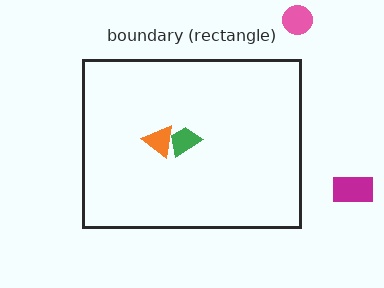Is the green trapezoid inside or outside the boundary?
Inside.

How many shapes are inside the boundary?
2 inside, 2 outside.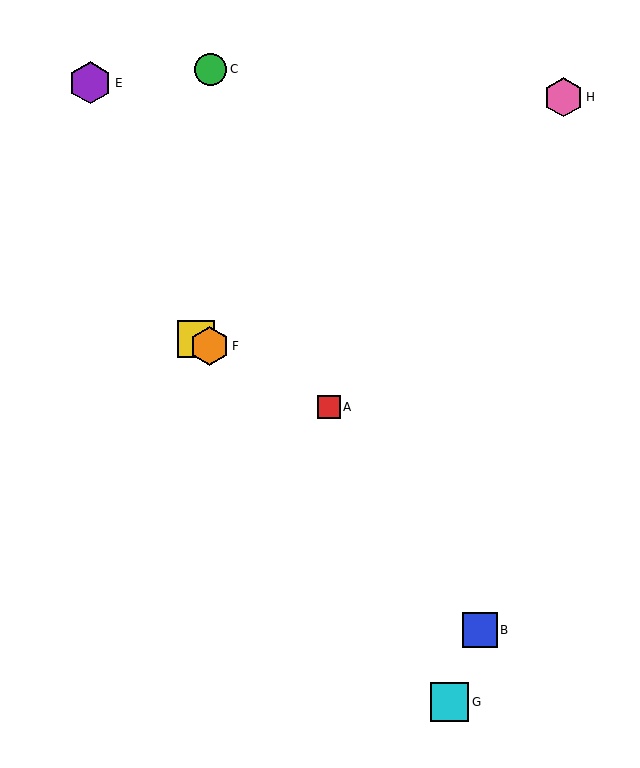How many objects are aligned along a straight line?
3 objects (A, D, F) are aligned along a straight line.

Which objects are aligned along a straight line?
Objects A, D, F are aligned along a straight line.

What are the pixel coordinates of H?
Object H is at (563, 97).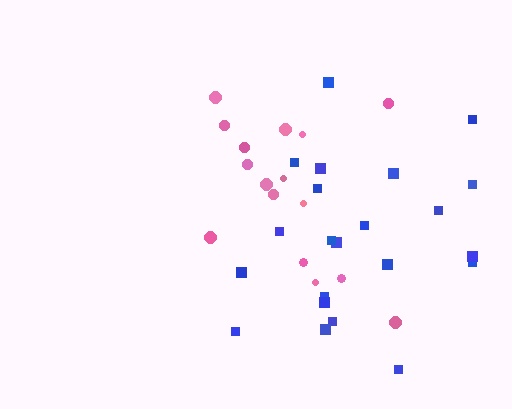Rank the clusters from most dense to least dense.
pink, blue.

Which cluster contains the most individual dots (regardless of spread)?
Blue (22).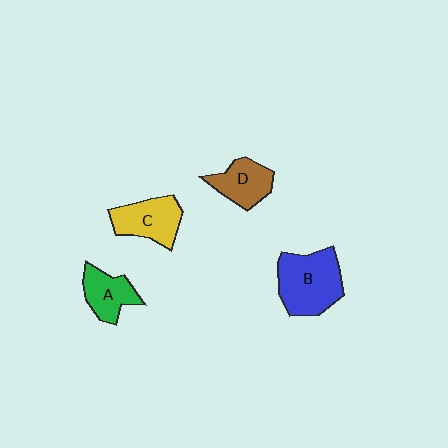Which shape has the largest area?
Shape B (blue).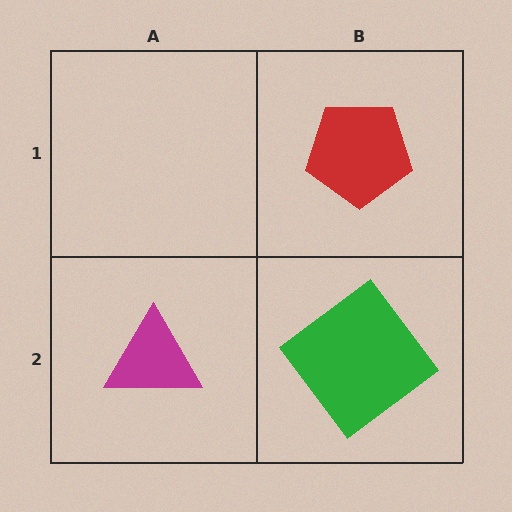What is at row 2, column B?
A green diamond.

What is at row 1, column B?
A red pentagon.